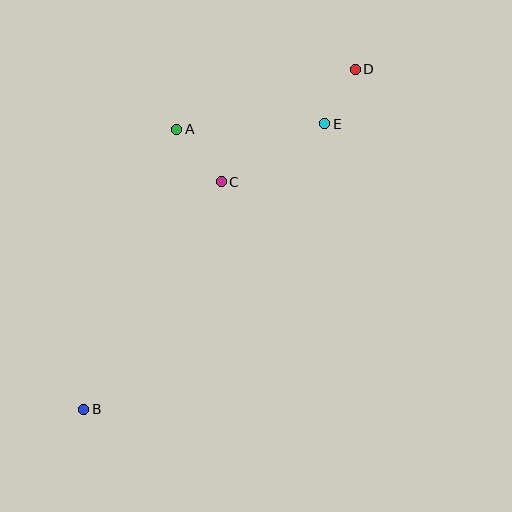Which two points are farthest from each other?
Points B and D are farthest from each other.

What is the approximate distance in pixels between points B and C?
The distance between B and C is approximately 266 pixels.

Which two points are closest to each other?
Points D and E are closest to each other.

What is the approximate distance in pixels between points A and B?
The distance between A and B is approximately 295 pixels.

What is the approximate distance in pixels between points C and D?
The distance between C and D is approximately 175 pixels.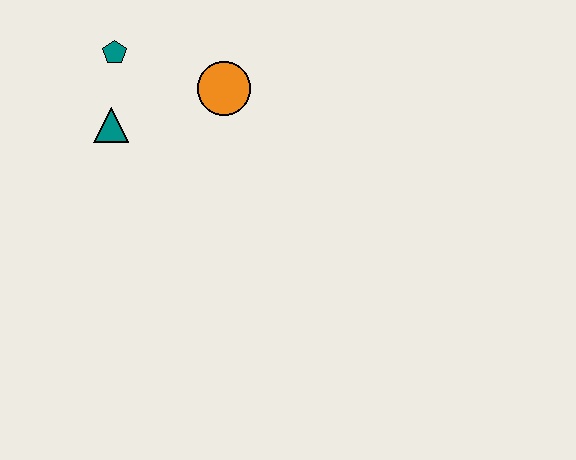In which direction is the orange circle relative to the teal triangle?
The orange circle is to the right of the teal triangle.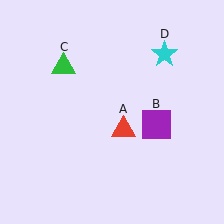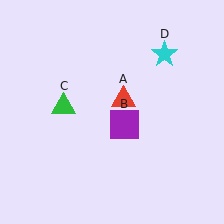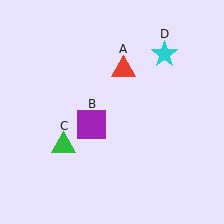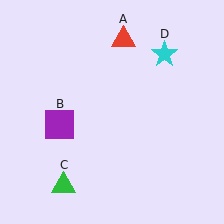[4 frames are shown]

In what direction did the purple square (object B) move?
The purple square (object B) moved left.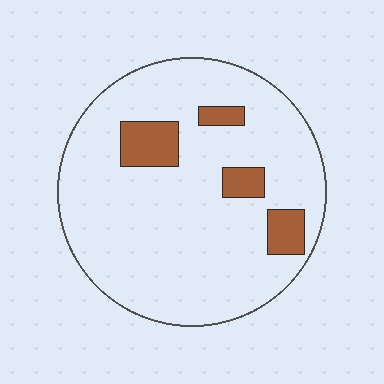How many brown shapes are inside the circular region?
4.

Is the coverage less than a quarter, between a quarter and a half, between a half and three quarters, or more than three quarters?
Less than a quarter.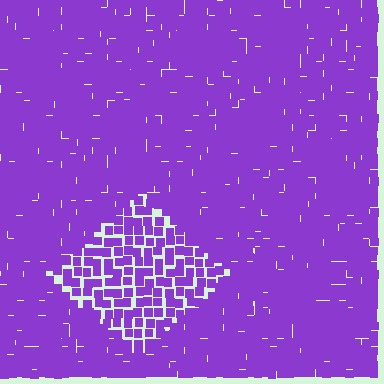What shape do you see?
I see a diamond.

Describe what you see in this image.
The image contains small purple elements arranged at two different densities. A diamond-shaped region is visible where the elements are less densely packed than the surrounding area.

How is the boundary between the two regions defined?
The boundary is defined by a change in element density (approximately 1.8x ratio). All elements are the same color, size, and shape.